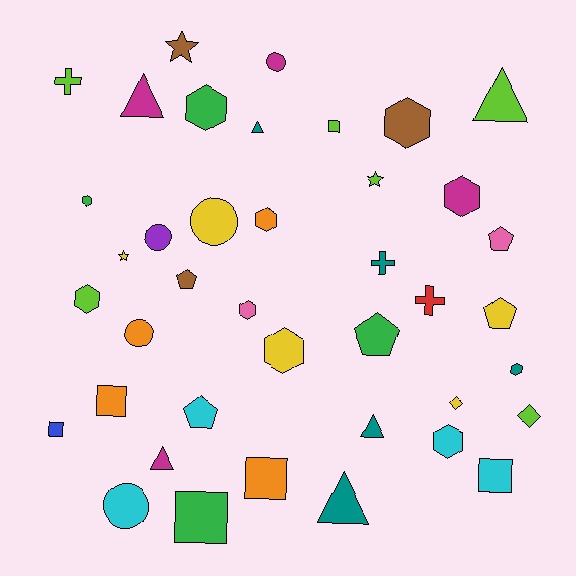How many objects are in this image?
There are 40 objects.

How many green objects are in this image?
There are 4 green objects.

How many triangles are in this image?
There are 6 triangles.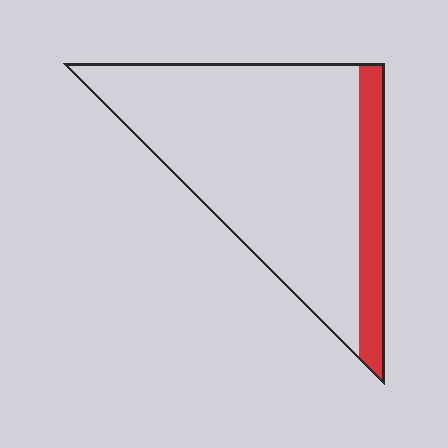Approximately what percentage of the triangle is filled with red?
Approximately 15%.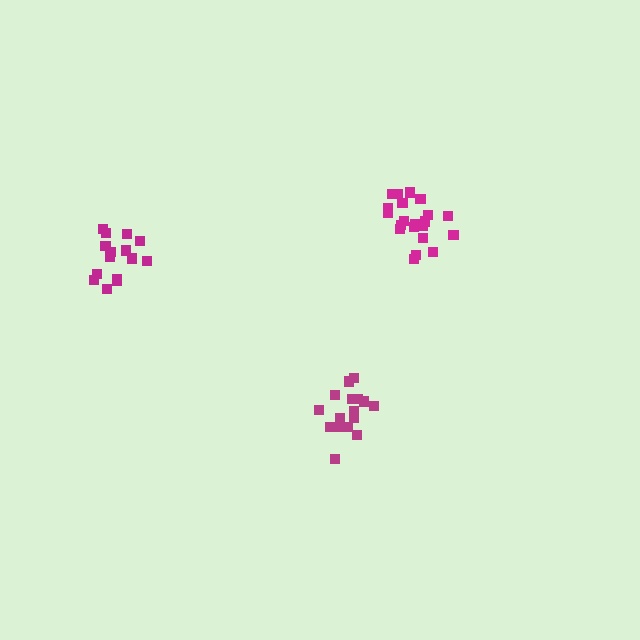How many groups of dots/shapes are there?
There are 3 groups.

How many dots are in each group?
Group 1: 16 dots, Group 2: 21 dots, Group 3: 15 dots (52 total).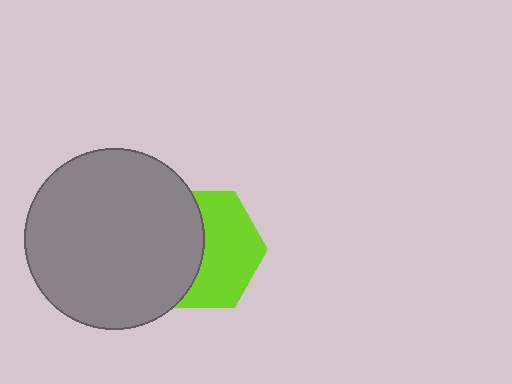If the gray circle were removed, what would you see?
You would see the complete lime hexagon.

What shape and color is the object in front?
The object in front is a gray circle.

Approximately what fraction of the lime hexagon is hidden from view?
Roughly 46% of the lime hexagon is hidden behind the gray circle.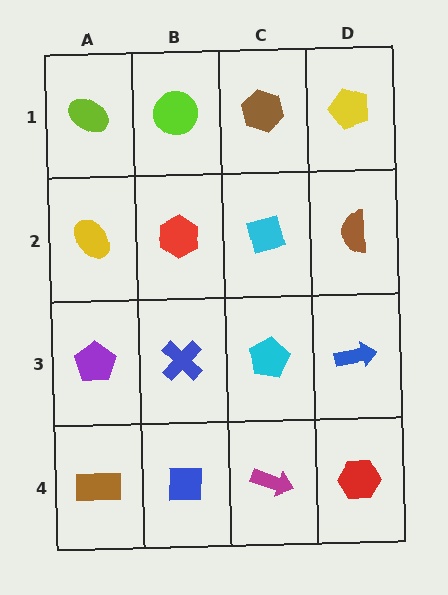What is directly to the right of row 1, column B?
A brown hexagon.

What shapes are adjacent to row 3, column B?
A red hexagon (row 2, column B), a blue square (row 4, column B), a purple pentagon (row 3, column A), a cyan pentagon (row 3, column C).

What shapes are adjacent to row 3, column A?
A yellow ellipse (row 2, column A), a brown rectangle (row 4, column A), a blue cross (row 3, column B).